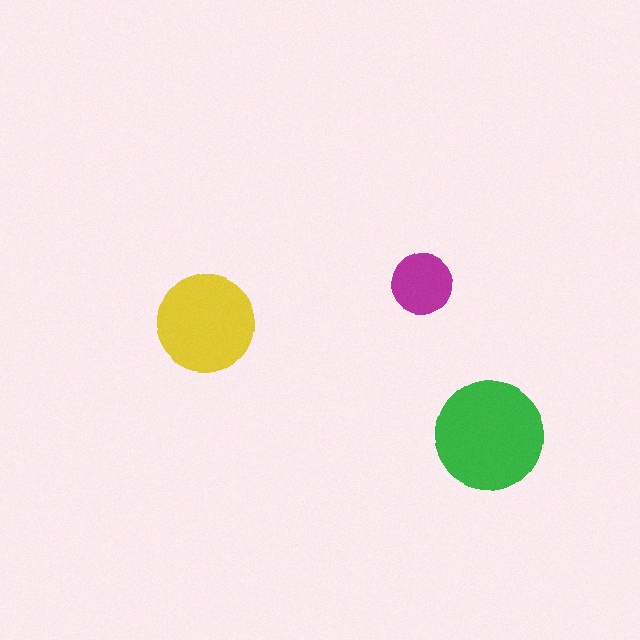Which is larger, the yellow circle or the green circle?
The green one.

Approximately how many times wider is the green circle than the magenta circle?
About 2 times wider.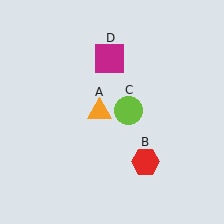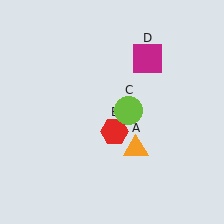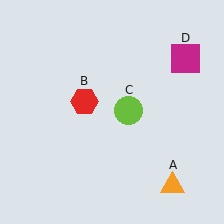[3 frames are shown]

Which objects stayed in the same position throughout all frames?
Lime circle (object C) remained stationary.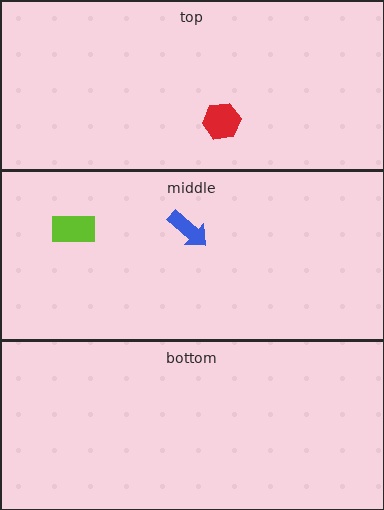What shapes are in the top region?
The red hexagon.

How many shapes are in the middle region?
2.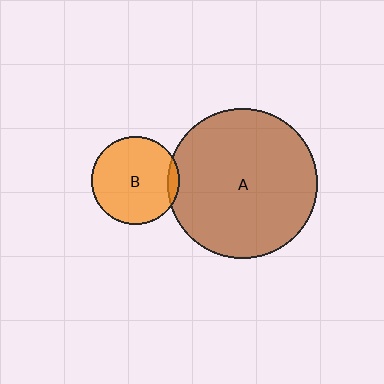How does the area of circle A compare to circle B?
Approximately 2.9 times.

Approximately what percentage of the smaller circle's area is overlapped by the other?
Approximately 5%.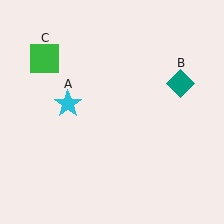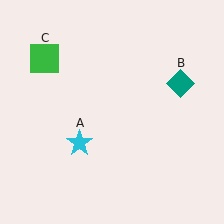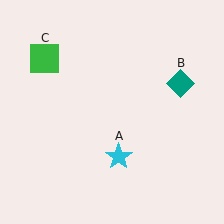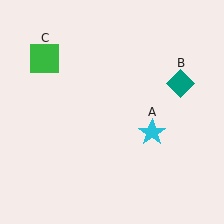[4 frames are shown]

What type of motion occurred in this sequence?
The cyan star (object A) rotated counterclockwise around the center of the scene.